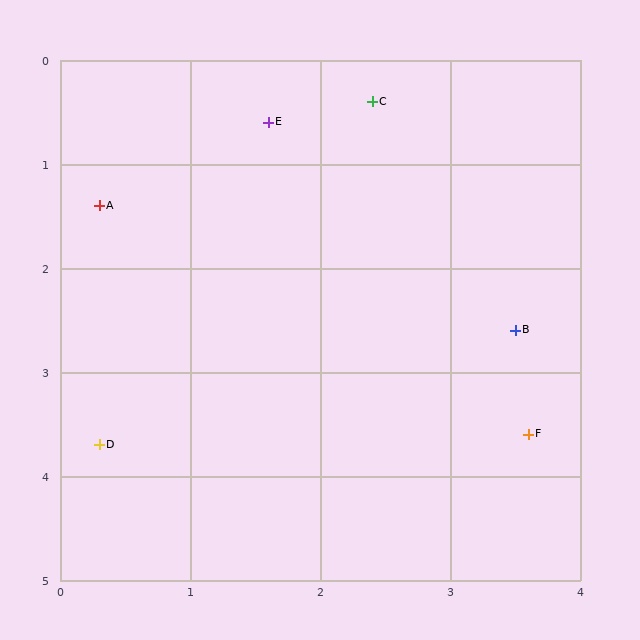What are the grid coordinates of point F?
Point F is at approximately (3.6, 3.6).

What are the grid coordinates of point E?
Point E is at approximately (1.6, 0.6).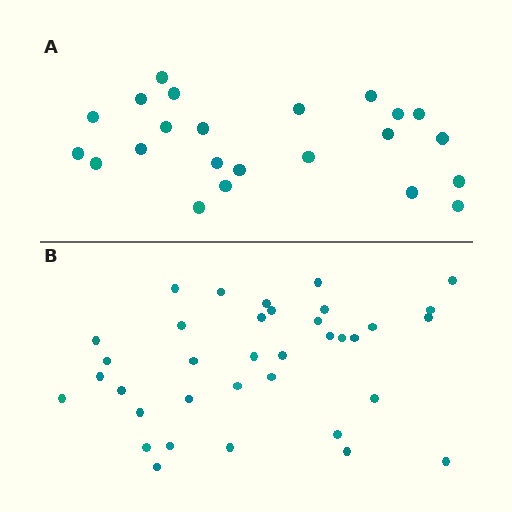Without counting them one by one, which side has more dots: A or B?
Region B (the bottom region) has more dots.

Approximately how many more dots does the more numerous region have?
Region B has approximately 15 more dots than region A.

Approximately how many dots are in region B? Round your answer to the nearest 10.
About 40 dots. (The exact count is 36, which rounds to 40.)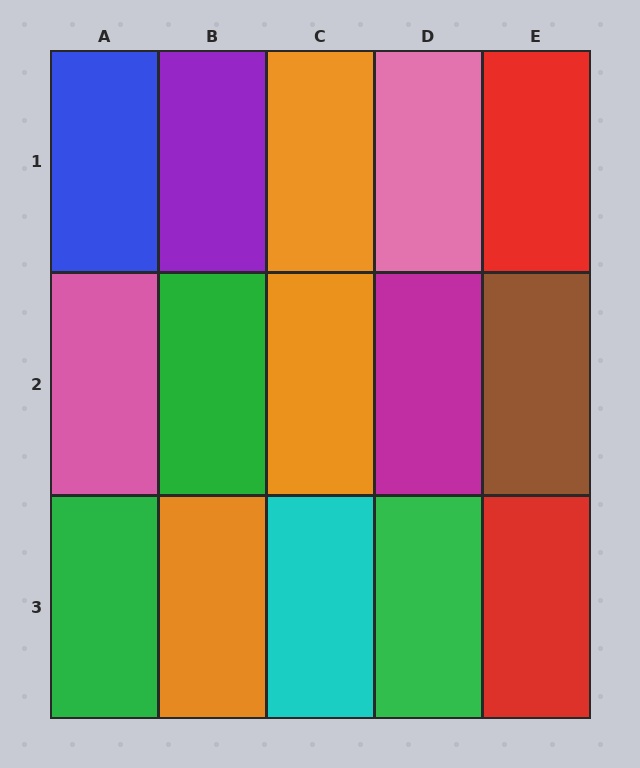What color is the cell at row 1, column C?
Orange.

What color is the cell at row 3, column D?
Green.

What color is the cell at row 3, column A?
Green.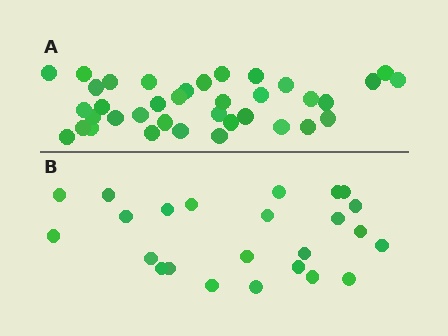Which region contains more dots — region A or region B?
Region A (the top region) has more dots.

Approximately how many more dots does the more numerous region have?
Region A has approximately 15 more dots than region B.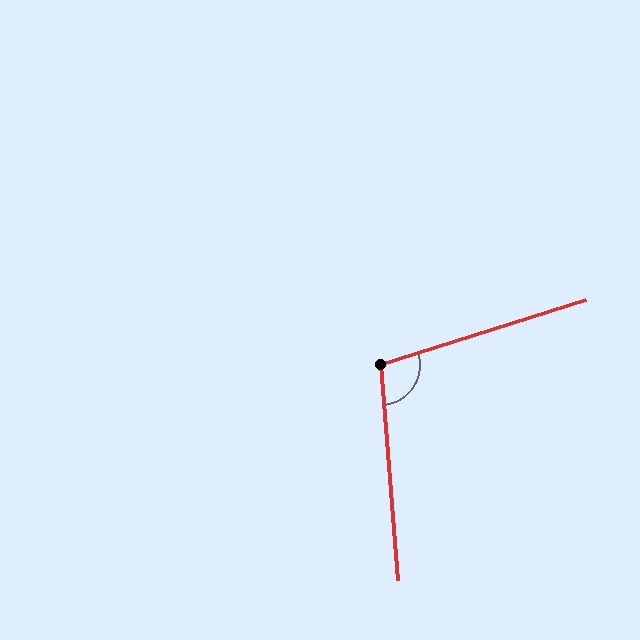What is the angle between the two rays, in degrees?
Approximately 103 degrees.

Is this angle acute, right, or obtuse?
It is obtuse.